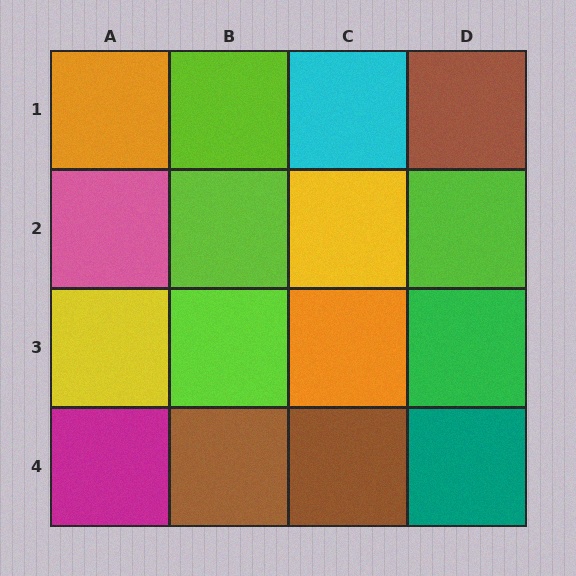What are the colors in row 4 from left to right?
Magenta, brown, brown, teal.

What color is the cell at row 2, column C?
Yellow.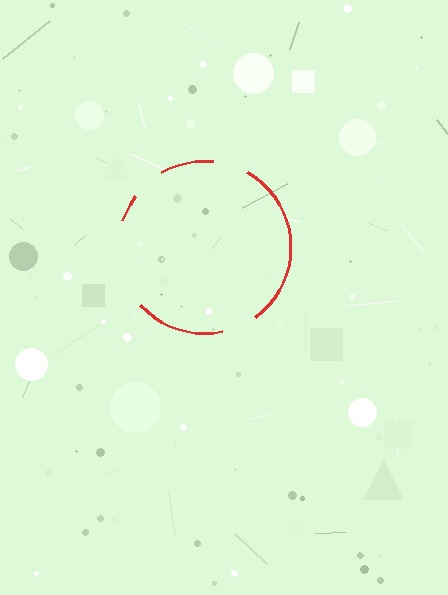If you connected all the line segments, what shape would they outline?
They would outline a circle.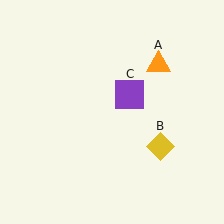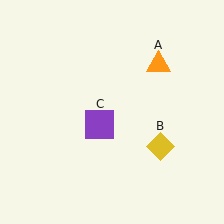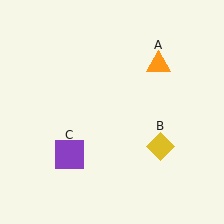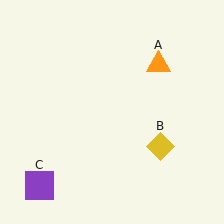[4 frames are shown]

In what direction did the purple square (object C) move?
The purple square (object C) moved down and to the left.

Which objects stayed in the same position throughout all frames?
Orange triangle (object A) and yellow diamond (object B) remained stationary.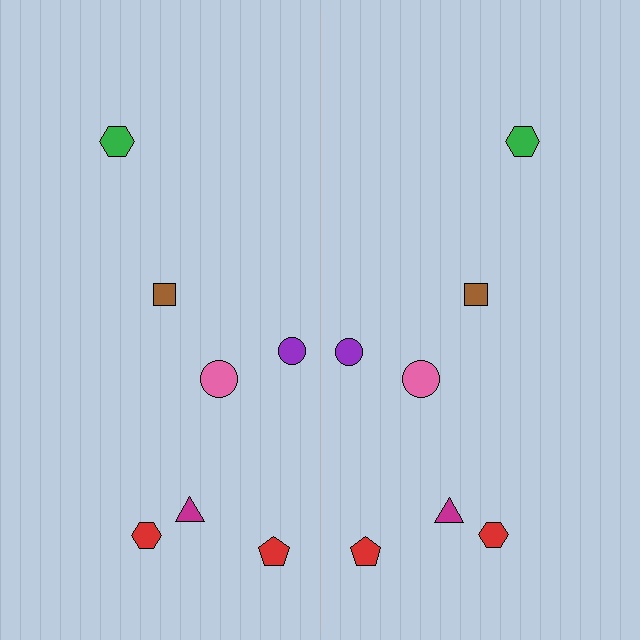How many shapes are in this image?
There are 14 shapes in this image.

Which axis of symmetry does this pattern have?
The pattern has a vertical axis of symmetry running through the center of the image.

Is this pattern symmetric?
Yes, this pattern has bilateral (reflection) symmetry.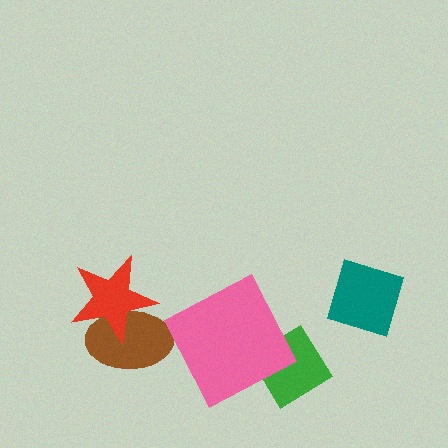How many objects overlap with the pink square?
1 object overlaps with the pink square.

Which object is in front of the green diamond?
The pink square is in front of the green diamond.